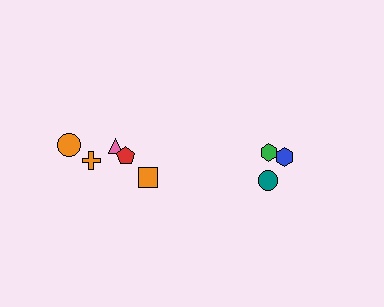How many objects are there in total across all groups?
There are 8 objects.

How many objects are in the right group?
There are 3 objects.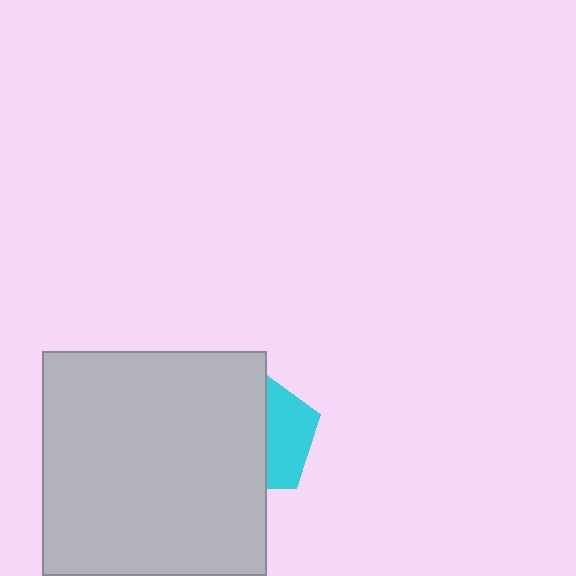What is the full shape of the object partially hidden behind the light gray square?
The partially hidden object is a cyan pentagon.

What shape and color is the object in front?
The object in front is a light gray square.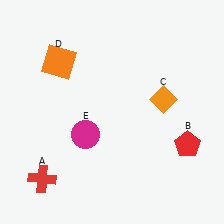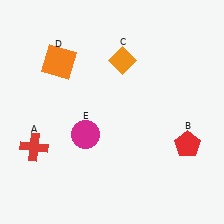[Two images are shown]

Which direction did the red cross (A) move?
The red cross (A) moved up.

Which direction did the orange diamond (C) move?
The orange diamond (C) moved left.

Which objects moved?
The objects that moved are: the red cross (A), the orange diamond (C).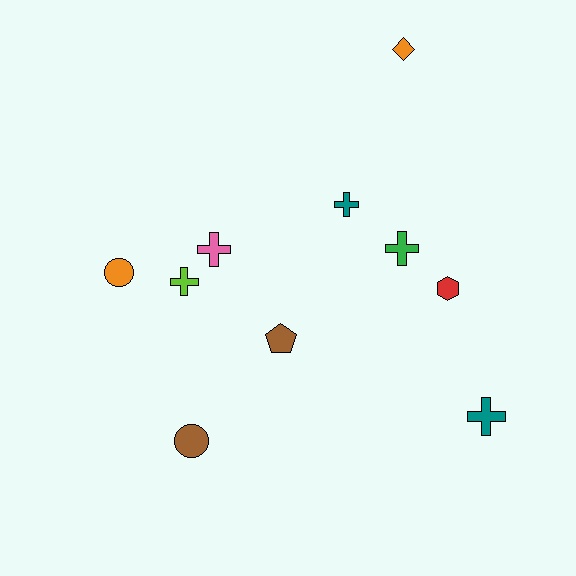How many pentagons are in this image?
There is 1 pentagon.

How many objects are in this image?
There are 10 objects.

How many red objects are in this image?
There is 1 red object.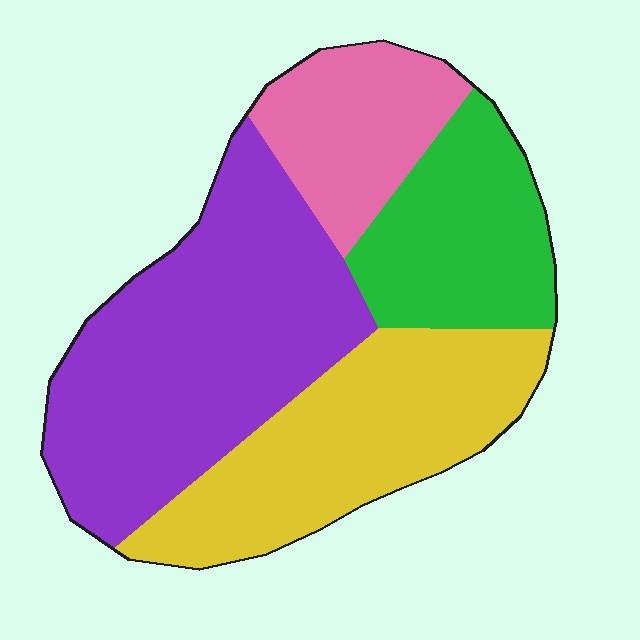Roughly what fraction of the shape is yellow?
Yellow takes up about one quarter (1/4) of the shape.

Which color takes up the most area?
Purple, at roughly 40%.